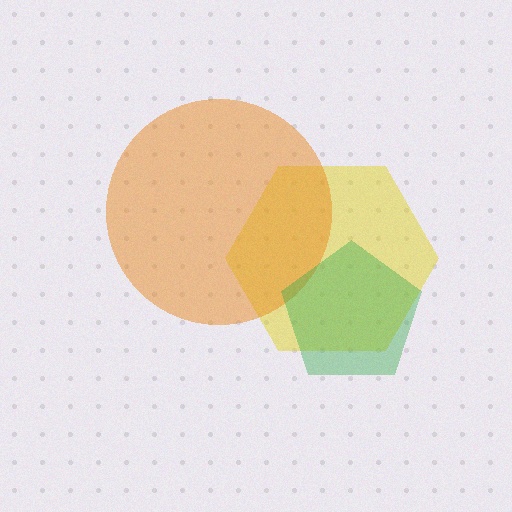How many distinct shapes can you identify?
There are 3 distinct shapes: a yellow hexagon, an orange circle, a green pentagon.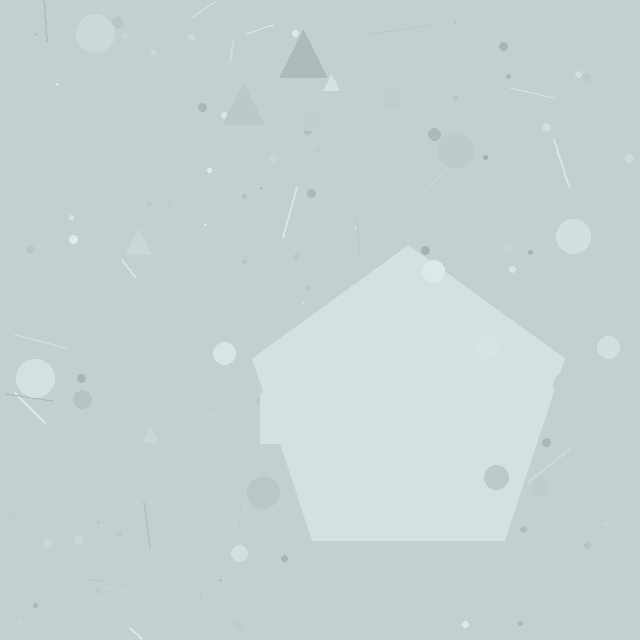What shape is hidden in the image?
A pentagon is hidden in the image.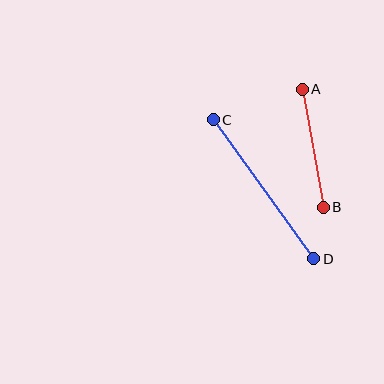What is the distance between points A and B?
The distance is approximately 120 pixels.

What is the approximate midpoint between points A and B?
The midpoint is at approximately (313, 148) pixels.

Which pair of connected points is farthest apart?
Points C and D are farthest apart.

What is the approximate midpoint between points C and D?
The midpoint is at approximately (264, 189) pixels.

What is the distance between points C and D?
The distance is approximately 172 pixels.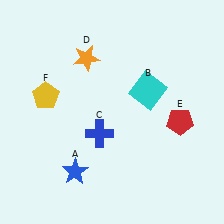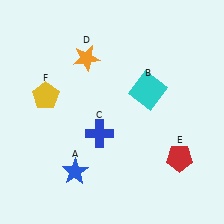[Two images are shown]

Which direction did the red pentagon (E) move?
The red pentagon (E) moved down.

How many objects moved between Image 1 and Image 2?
1 object moved between the two images.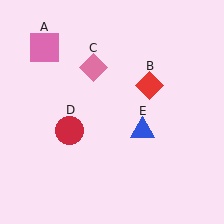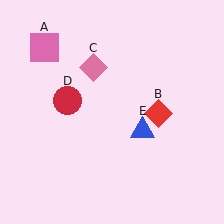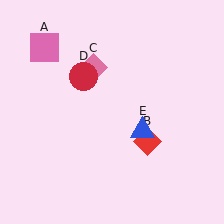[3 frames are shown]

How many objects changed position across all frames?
2 objects changed position: red diamond (object B), red circle (object D).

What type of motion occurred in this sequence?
The red diamond (object B), red circle (object D) rotated clockwise around the center of the scene.